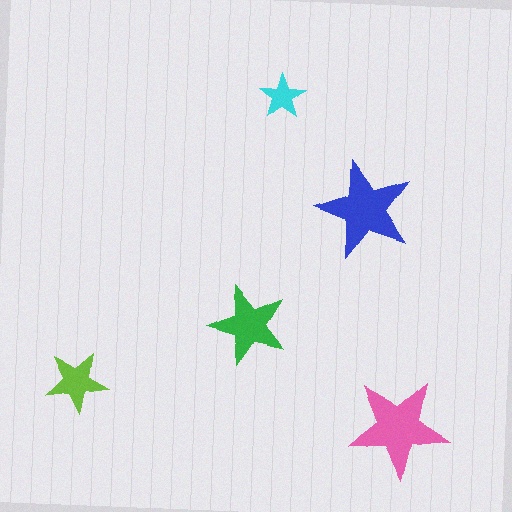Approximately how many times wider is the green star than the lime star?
About 1.5 times wider.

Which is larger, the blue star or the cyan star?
The blue one.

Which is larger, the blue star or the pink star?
The pink one.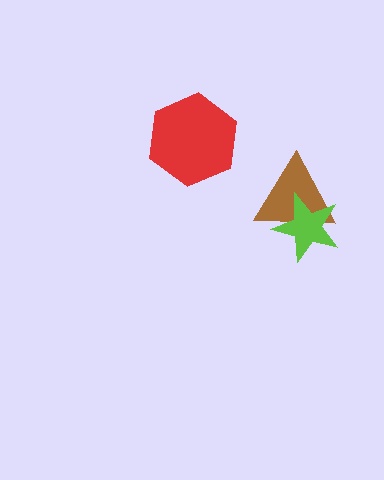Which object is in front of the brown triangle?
The lime star is in front of the brown triangle.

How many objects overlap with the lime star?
1 object overlaps with the lime star.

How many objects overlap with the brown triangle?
1 object overlaps with the brown triangle.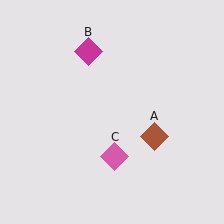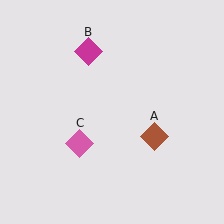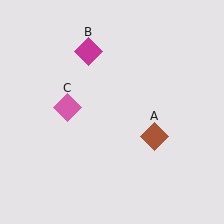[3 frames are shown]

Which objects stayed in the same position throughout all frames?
Brown diamond (object A) and magenta diamond (object B) remained stationary.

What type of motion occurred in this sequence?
The pink diamond (object C) rotated clockwise around the center of the scene.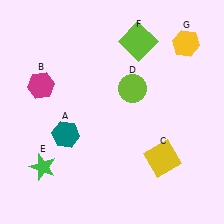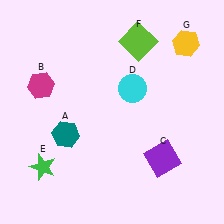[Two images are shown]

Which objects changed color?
C changed from yellow to purple. D changed from lime to cyan.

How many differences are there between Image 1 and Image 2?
There are 2 differences between the two images.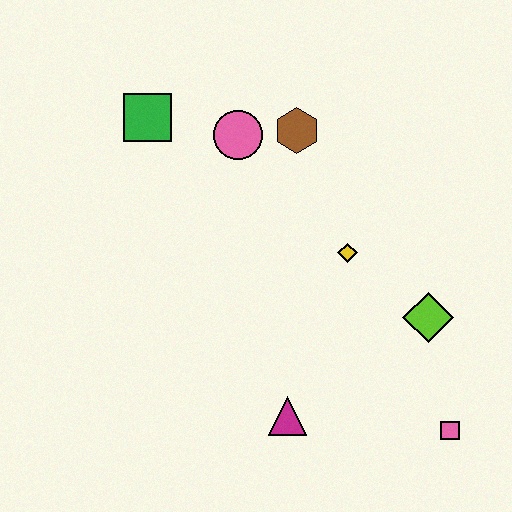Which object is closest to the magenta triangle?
The pink square is closest to the magenta triangle.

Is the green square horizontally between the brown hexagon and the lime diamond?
No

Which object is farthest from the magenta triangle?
The green square is farthest from the magenta triangle.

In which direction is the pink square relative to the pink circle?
The pink square is below the pink circle.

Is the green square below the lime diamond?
No